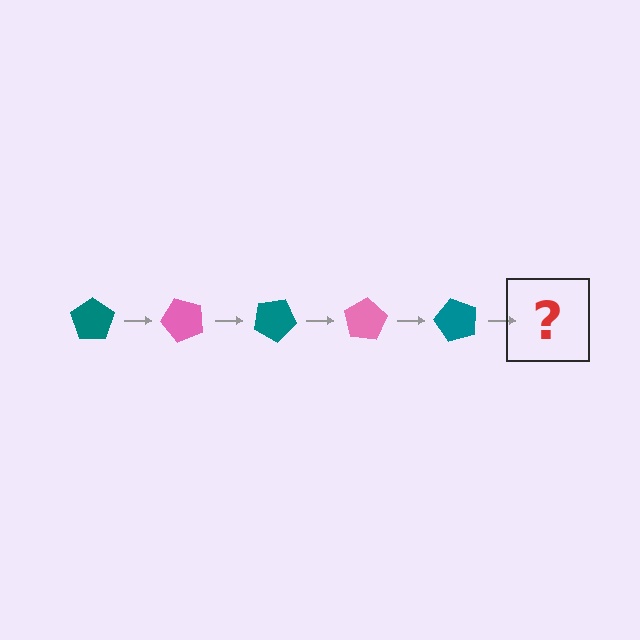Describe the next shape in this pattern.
It should be a pink pentagon, rotated 250 degrees from the start.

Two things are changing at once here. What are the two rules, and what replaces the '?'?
The two rules are that it rotates 50 degrees each step and the color cycles through teal and pink. The '?' should be a pink pentagon, rotated 250 degrees from the start.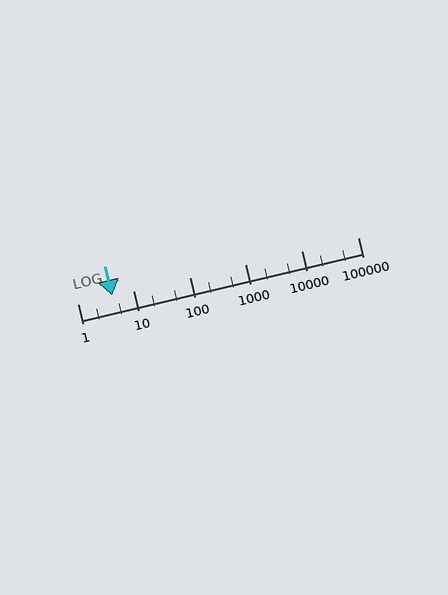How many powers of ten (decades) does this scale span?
The scale spans 5 decades, from 1 to 100000.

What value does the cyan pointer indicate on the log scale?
The pointer indicates approximately 4.1.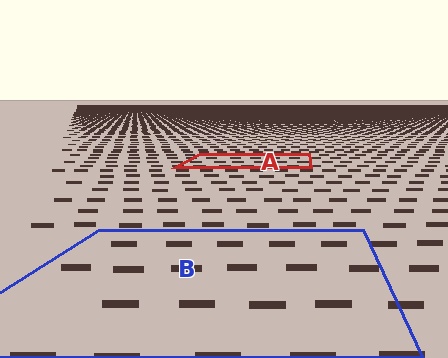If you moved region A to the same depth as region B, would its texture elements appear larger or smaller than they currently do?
They would appear larger. At a closer depth, the same texture elements are projected at a bigger on-screen size.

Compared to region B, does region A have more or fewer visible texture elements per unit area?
Region A has more texture elements per unit area — they are packed more densely because it is farther away.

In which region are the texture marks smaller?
The texture marks are smaller in region A, because it is farther away.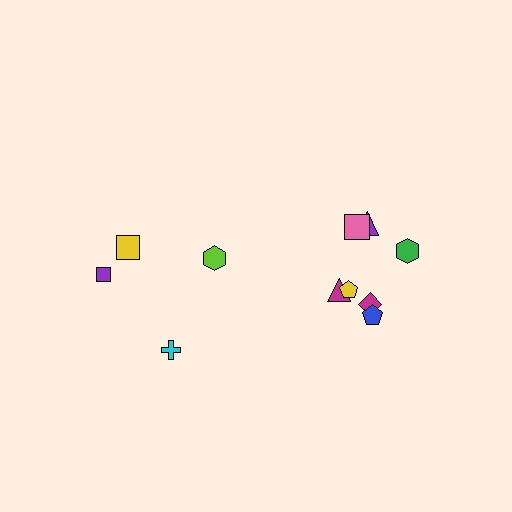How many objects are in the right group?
There are 7 objects.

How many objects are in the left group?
There are 4 objects.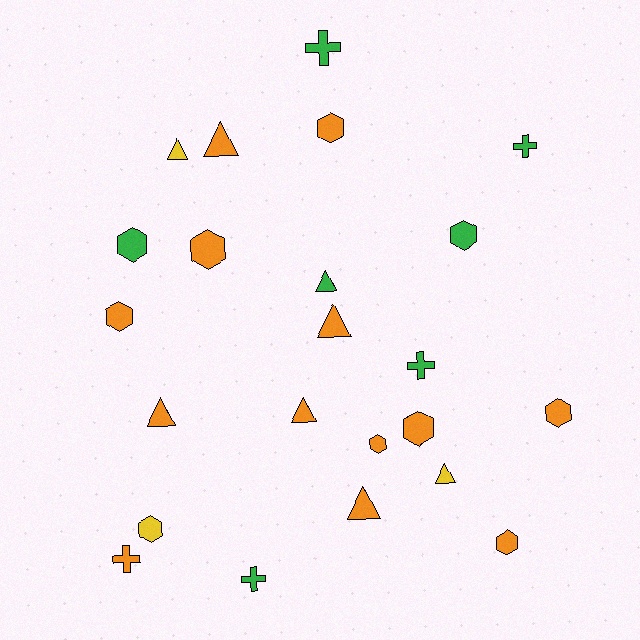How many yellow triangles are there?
There are 2 yellow triangles.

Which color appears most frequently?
Orange, with 13 objects.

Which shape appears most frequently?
Hexagon, with 10 objects.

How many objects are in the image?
There are 23 objects.